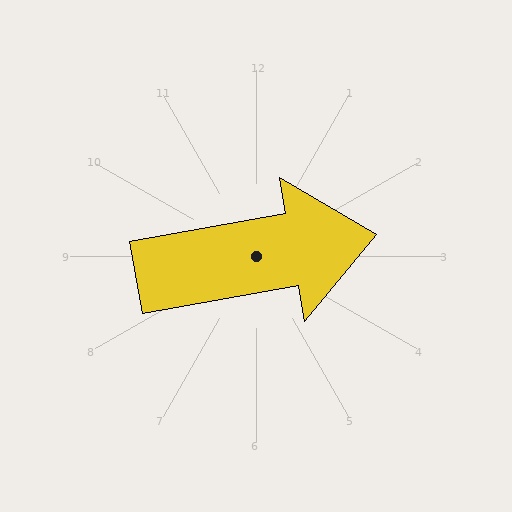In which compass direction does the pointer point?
East.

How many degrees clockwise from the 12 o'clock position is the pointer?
Approximately 80 degrees.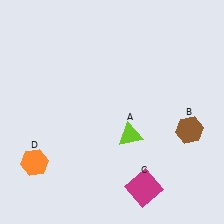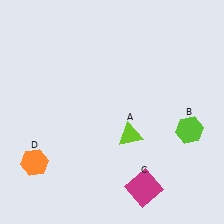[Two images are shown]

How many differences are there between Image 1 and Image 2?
There is 1 difference between the two images.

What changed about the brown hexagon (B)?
In Image 1, B is brown. In Image 2, it changed to lime.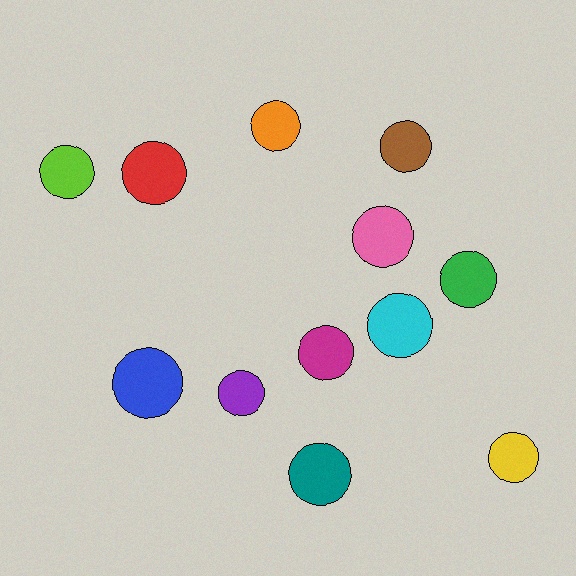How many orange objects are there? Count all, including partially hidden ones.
There is 1 orange object.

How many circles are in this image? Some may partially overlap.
There are 12 circles.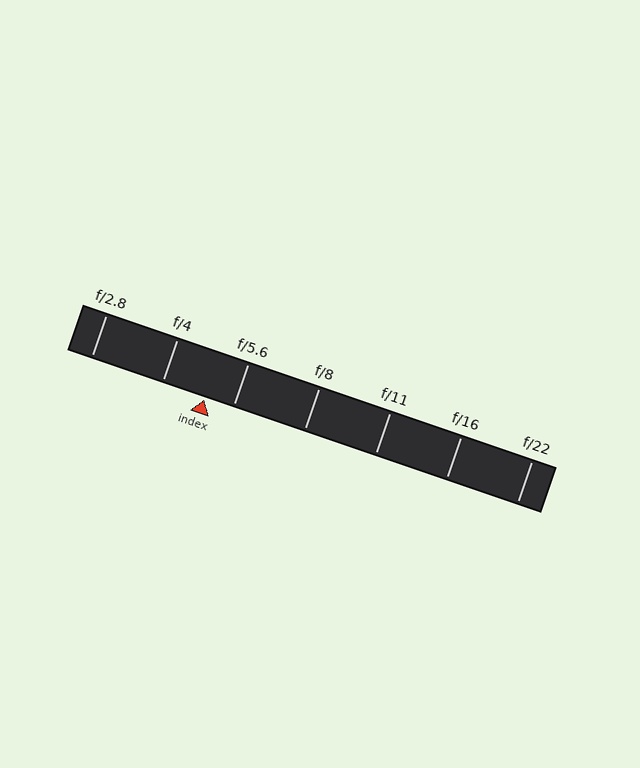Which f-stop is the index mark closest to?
The index mark is closest to f/5.6.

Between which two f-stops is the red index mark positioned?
The index mark is between f/4 and f/5.6.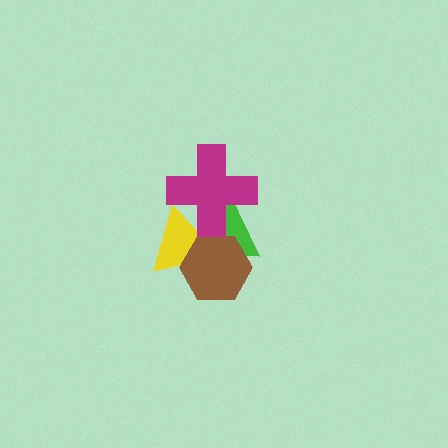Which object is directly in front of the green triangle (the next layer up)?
The yellow triangle is directly in front of the green triangle.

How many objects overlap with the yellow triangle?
3 objects overlap with the yellow triangle.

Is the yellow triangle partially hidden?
Yes, it is partially covered by another shape.